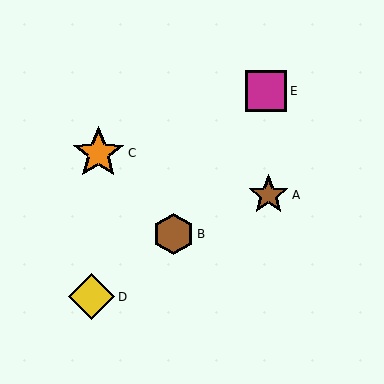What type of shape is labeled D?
Shape D is a yellow diamond.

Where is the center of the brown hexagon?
The center of the brown hexagon is at (174, 234).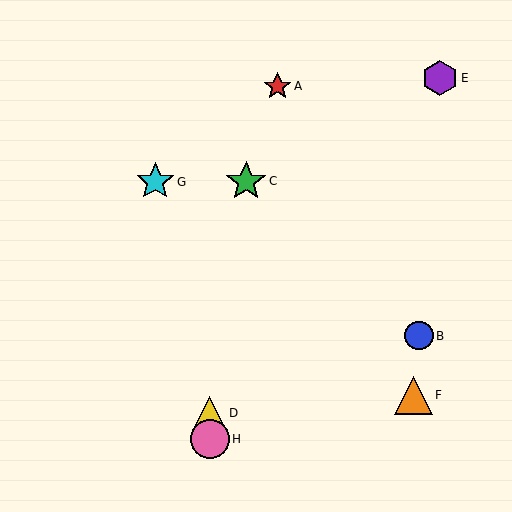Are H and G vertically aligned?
No, H is at x≈210 and G is at x≈155.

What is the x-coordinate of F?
Object F is at x≈413.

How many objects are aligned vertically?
2 objects (D, H) are aligned vertically.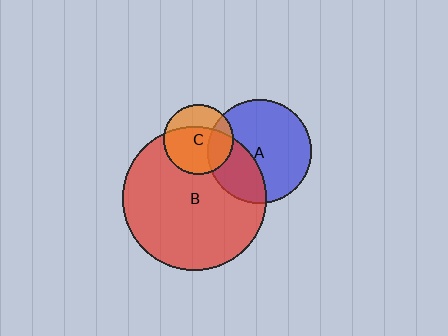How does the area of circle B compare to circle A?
Approximately 1.9 times.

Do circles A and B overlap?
Yes.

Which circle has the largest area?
Circle B (red).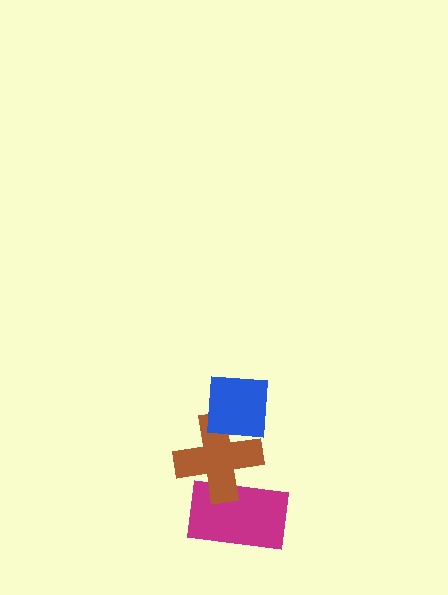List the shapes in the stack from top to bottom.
From top to bottom: the blue square, the brown cross, the magenta rectangle.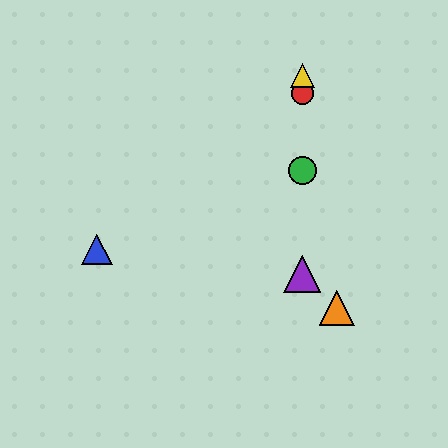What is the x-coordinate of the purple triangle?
The purple triangle is at x≈302.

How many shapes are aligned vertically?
4 shapes (the red circle, the green circle, the yellow triangle, the purple triangle) are aligned vertically.